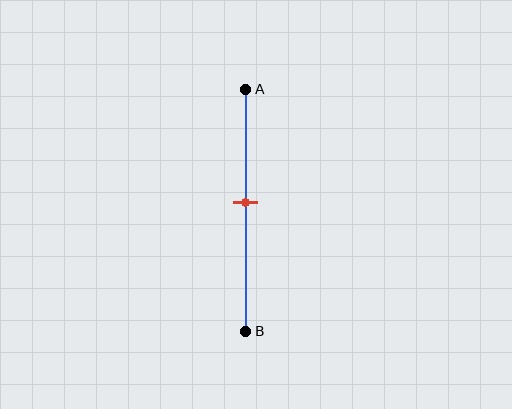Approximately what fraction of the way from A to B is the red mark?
The red mark is approximately 45% of the way from A to B.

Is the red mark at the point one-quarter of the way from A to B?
No, the mark is at about 45% from A, not at the 25% one-quarter point.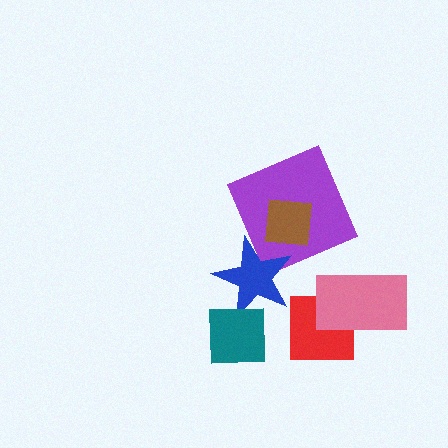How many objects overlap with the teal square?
1 object overlaps with the teal square.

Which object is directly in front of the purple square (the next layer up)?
The blue star is directly in front of the purple square.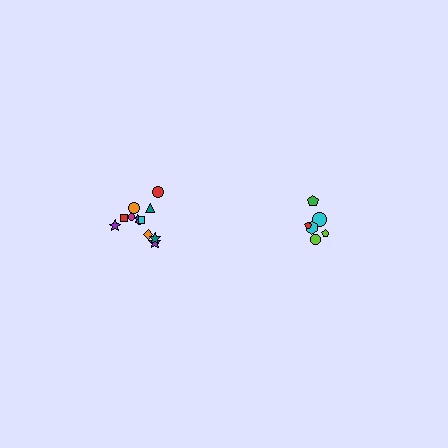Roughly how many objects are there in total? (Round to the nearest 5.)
Roughly 20 objects in total.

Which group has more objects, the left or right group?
The left group.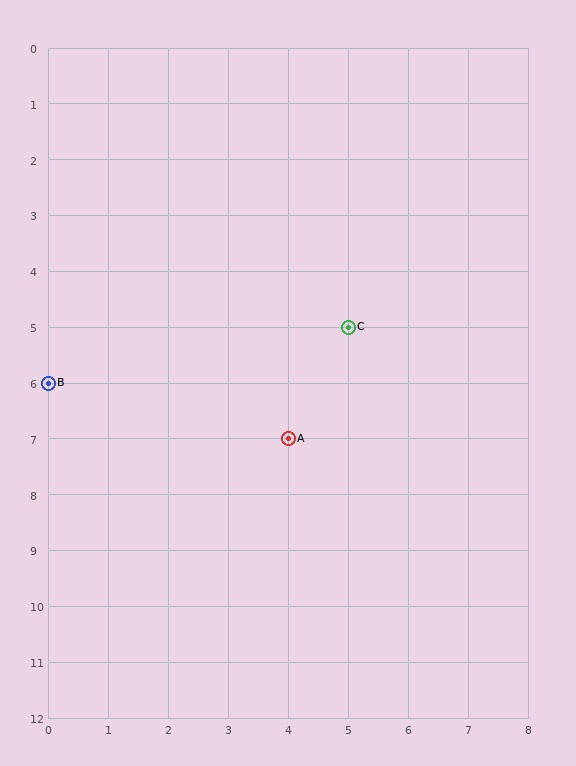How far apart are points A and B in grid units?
Points A and B are 4 columns and 1 row apart (about 4.1 grid units diagonally).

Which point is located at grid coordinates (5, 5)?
Point C is at (5, 5).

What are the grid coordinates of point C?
Point C is at grid coordinates (5, 5).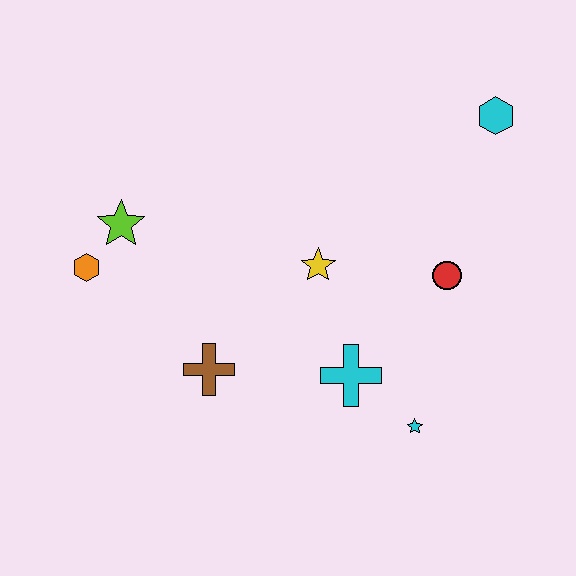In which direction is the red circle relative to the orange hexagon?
The red circle is to the right of the orange hexagon.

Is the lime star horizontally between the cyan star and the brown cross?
No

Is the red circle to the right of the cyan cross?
Yes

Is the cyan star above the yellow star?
No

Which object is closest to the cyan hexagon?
The red circle is closest to the cyan hexagon.